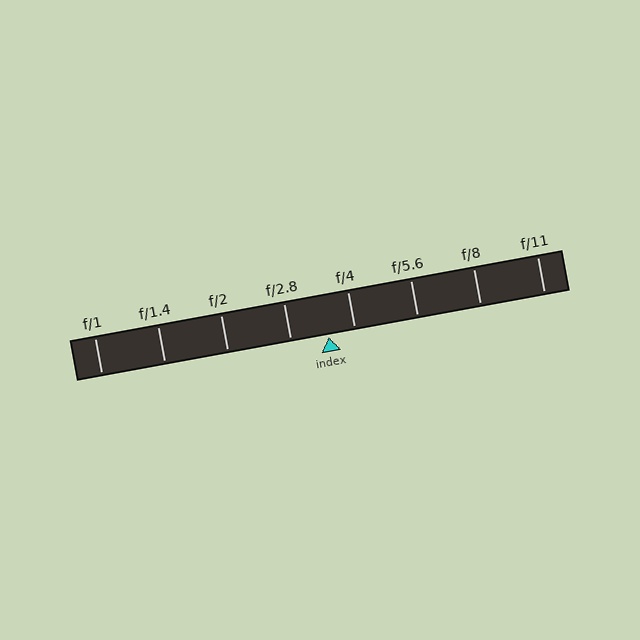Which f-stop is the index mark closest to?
The index mark is closest to f/4.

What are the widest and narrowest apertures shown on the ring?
The widest aperture shown is f/1 and the narrowest is f/11.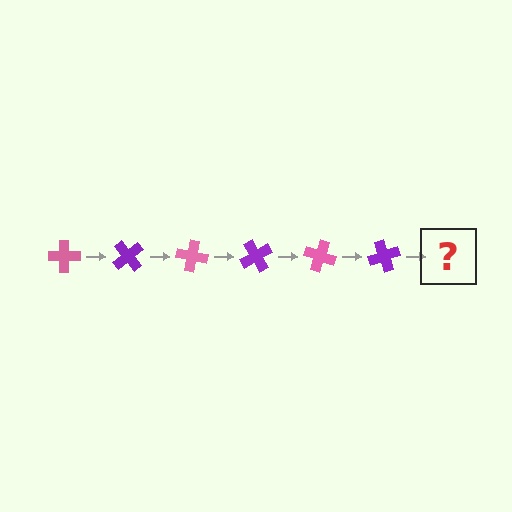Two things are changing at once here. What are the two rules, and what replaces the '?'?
The two rules are that it rotates 50 degrees each step and the color cycles through pink and purple. The '?' should be a pink cross, rotated 300 degrees from the start.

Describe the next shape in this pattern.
It should be a pink cross, rotated 300 degrees from the start.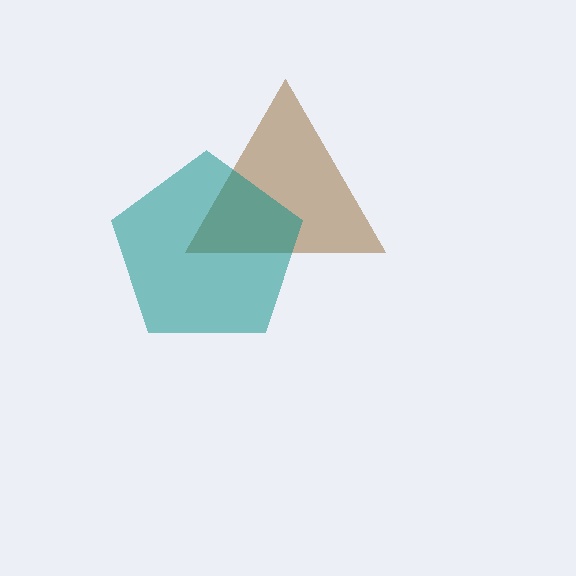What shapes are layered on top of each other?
The layered shapes are: a brown triangle, a teal pentagon.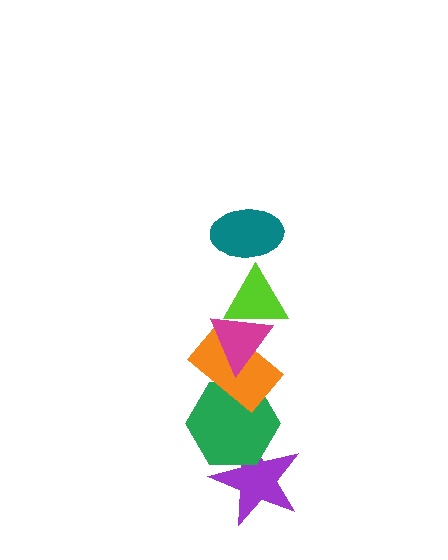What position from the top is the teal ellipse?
The teal ellipse is 1st from the top.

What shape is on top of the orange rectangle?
The magenta triangle is on top of the orange rectangle.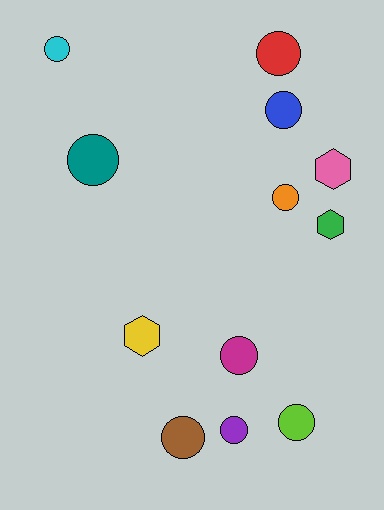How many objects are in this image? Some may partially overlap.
There are 12 objects.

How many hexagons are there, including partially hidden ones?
There are 3 hexagons.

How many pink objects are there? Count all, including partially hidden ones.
There is 1 pink object.